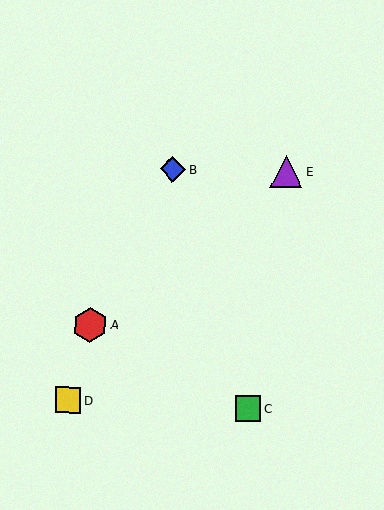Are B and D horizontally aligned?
No, B is at y≈169 and D is at y≈400.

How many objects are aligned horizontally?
2 objects (B, E) are aligned horizontally.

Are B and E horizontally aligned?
Yes, both are at y≈169.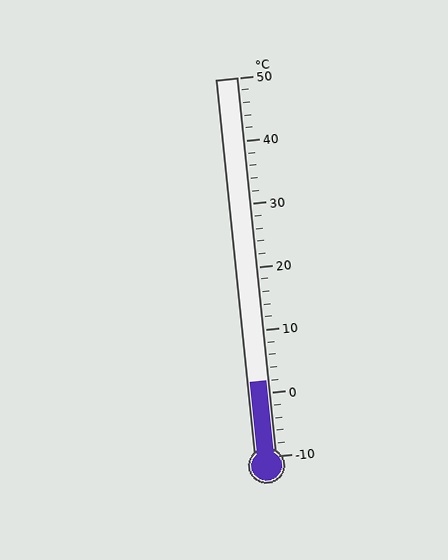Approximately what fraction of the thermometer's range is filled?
The thermometer is filled to approximately 20% of its range.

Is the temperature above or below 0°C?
The temperature is above 0°C.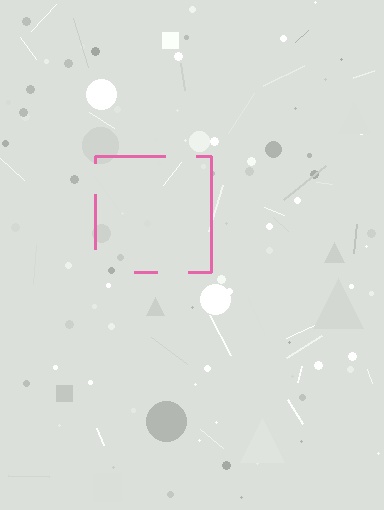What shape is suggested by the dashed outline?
The dashed outline suggests a square.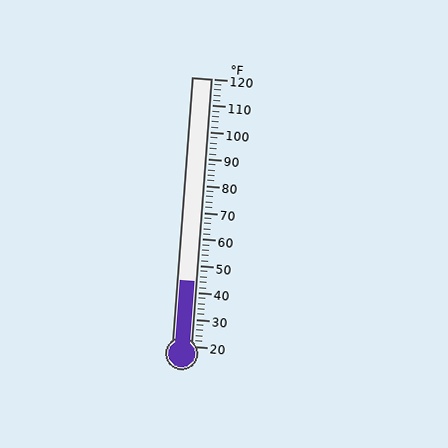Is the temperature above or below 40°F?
The temperature is above 40°F.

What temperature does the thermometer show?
The thermometer shows approximately 44°F.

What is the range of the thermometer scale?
The thermometer scale ranges from 20°F to 120°F.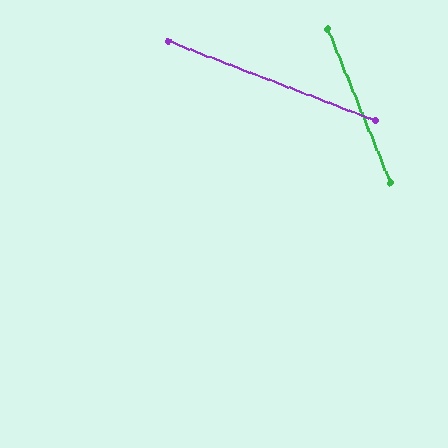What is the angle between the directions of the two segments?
Approximately 47 degrees.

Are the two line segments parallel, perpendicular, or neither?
Neither parallel nor perpendicular — they differ by about 47°.